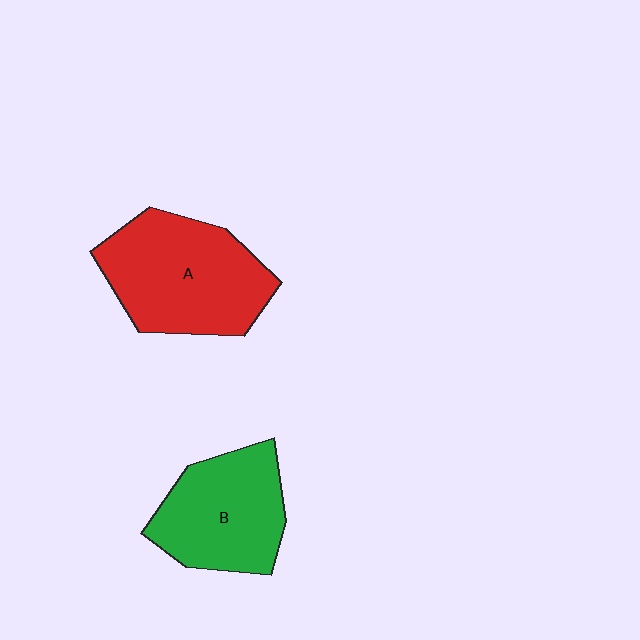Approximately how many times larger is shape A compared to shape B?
Approximately 1.2 times.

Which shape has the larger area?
Shape A (red).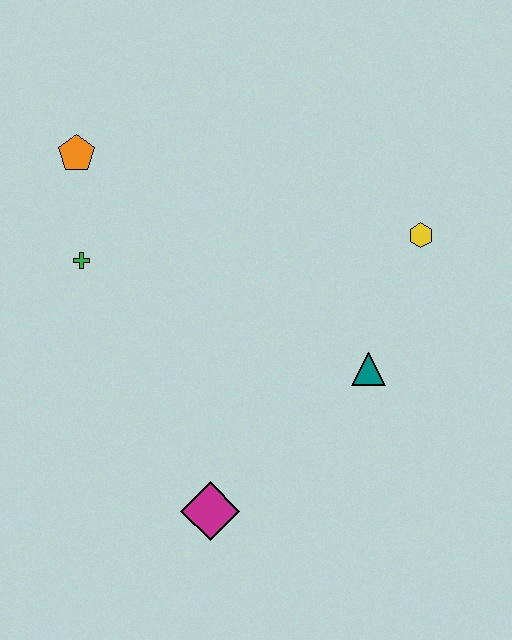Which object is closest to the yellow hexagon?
The teal triangle is closest to the yellow hexagon.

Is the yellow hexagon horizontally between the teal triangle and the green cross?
No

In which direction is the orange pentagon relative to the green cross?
The orange pentagon is above the green cross.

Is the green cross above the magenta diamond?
Yes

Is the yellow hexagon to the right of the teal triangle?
Yes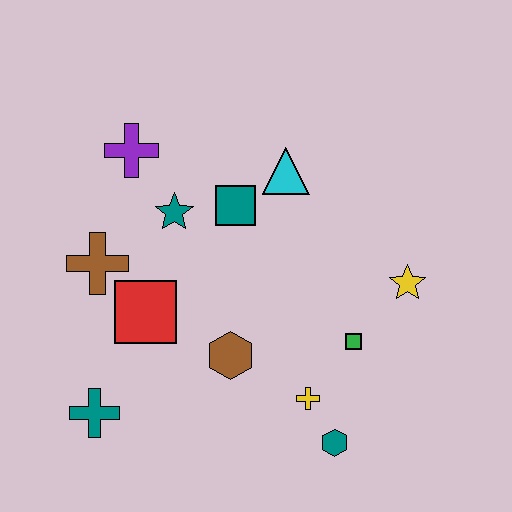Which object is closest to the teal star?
The teal square is closest to the teal star.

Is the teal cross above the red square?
No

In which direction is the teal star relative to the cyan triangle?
The teal star is to the left of the cyan triangle.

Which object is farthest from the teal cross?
The yellow star is farthest from the teal cross.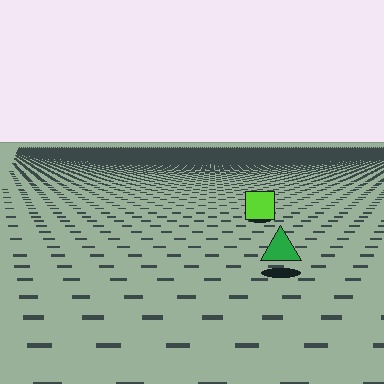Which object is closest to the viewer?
The green triangle is closest. The texture marks near it are larger and more spread out.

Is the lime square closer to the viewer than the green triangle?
No. The green triangle is closer — you can tell from the texture gradient: the ground texture is coarser near it.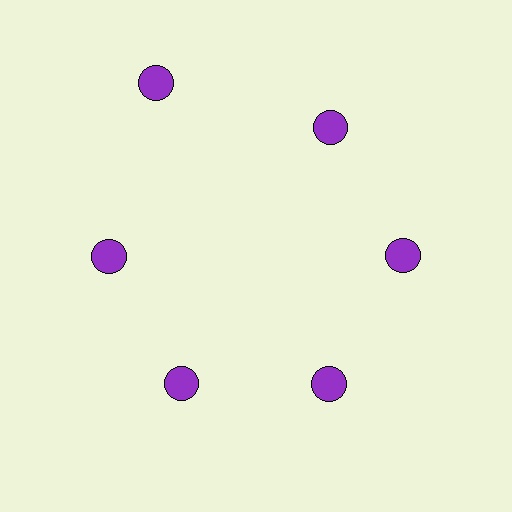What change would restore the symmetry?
The symmetry would be restored by moving it inward, back onto the ring so that all 6 circles sit at equal angles and equal distance from the center.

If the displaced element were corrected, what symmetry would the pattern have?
It would have 6-fold rotational symmetry — the pattern would map onto itself every 60 degrees.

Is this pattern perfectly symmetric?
No. The 6 purple circles are arranged in a ring, but one element near the 11 o'clock position is pushed outward from the center, breaking the 6-fold rotational symmetry.